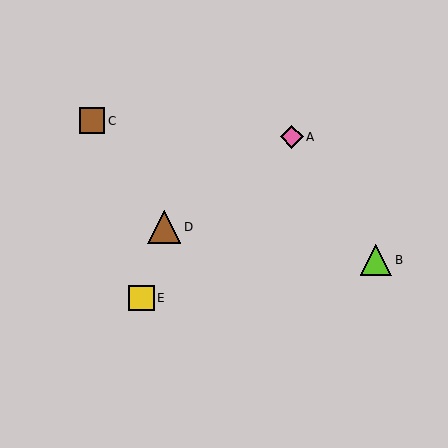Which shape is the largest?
The brown triangle (labeled D) is the largest.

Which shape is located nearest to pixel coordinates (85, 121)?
The brown square (labeled C) at (92, 121) is nearest to that location.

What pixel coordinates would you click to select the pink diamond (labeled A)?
Click at (292, 137) to select the pink diamond A.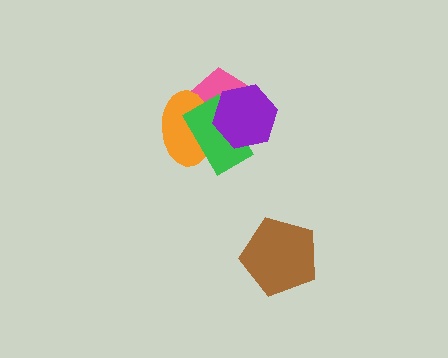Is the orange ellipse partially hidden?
Yes, it is partially covered by another shape.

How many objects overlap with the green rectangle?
3 objects overlap with the green rectangle.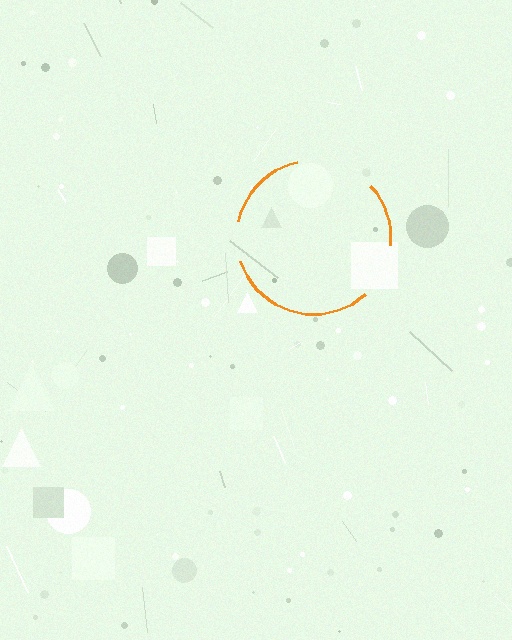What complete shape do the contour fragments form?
The contour fragments form a circle.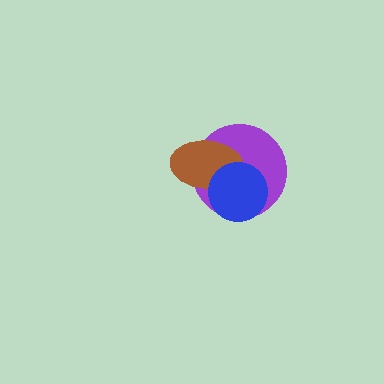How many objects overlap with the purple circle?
2 objects overlap with the purple circle.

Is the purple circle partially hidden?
Yes, it is partially covered by another shape.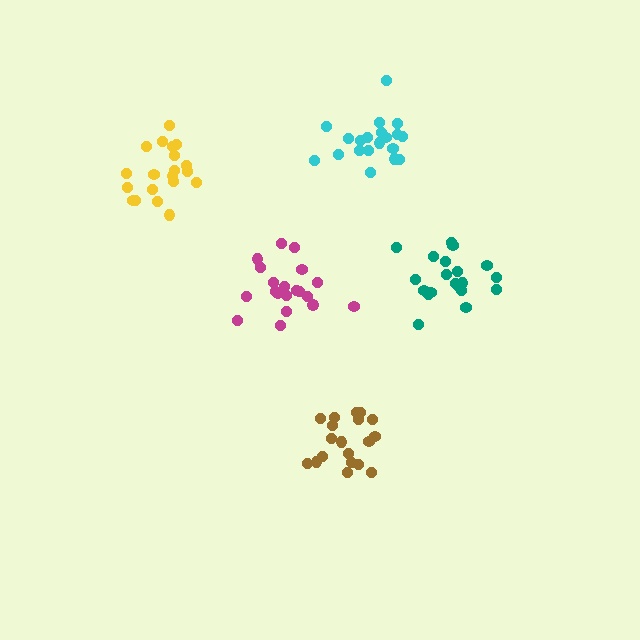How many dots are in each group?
Group 1: 20 dots, Group 2: 20 dots, Group 3: 19 dots, Group 4: 20 dots, Group 5: 20 dots (99 total).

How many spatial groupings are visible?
There are 5 spatial groupings.